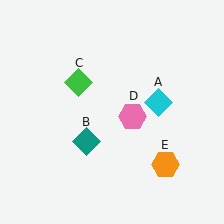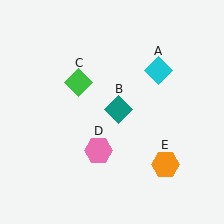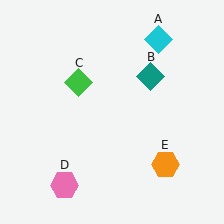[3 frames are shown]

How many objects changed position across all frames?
3 objects changed position: cyan diamond (object A), teal diamond (object B), pink hexagon (object D).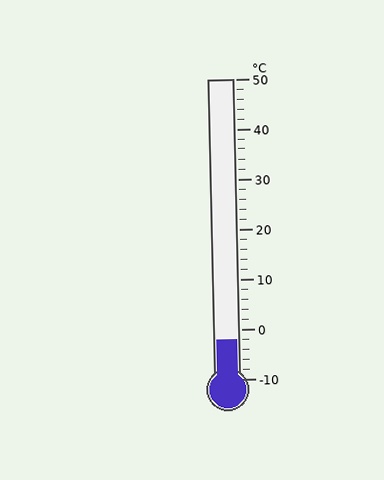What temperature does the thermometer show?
The thermometer shows approximately -2°C.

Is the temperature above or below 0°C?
The temperature is below 0°C.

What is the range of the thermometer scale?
The thermometer scale ranges from -10°C to 50°C.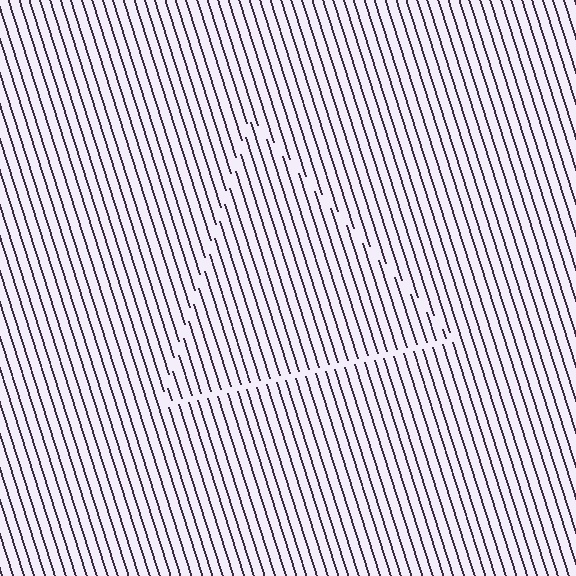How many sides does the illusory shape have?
3 sides — the line-ends trace a triangle.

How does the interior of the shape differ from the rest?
The interior of the shape contains the same grating, shifted by half a period — the contour is defined by the phase discontinuity where line-ends from the inner and outer gratings abut.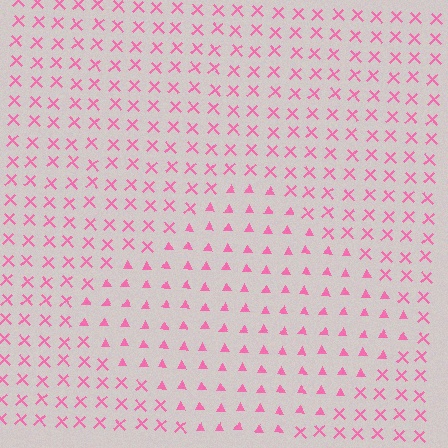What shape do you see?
I see a diamond.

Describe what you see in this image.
The image is filled with small pink elements arranged in a uniform grid. A diamond-shaped region contains triangles, while the surrounding area contains X marks. The boundary is defined purely by the change in element shape.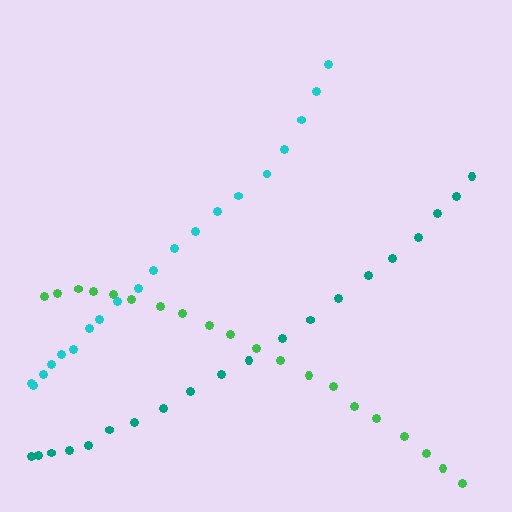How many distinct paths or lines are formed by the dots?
There are 3 distinct paths.